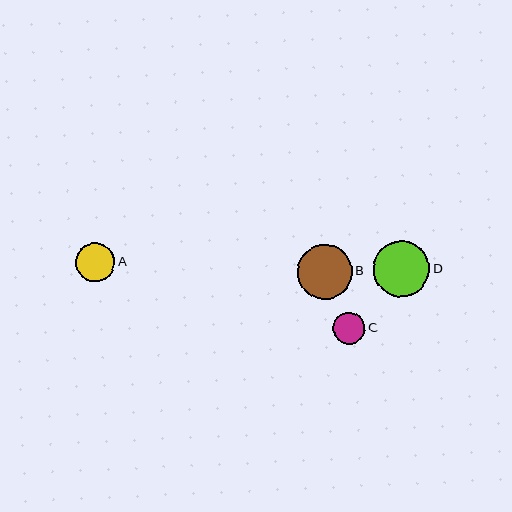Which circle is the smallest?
Circle C is the smallest with a size of approximately 32 pixels.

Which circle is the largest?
Circle D is the largest with a size of approximately 56 pixels.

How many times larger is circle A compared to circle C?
Circle A is approximately 1.2 times the size of circle C.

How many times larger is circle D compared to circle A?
Circle D is approximately 1.4 times the size of circle A.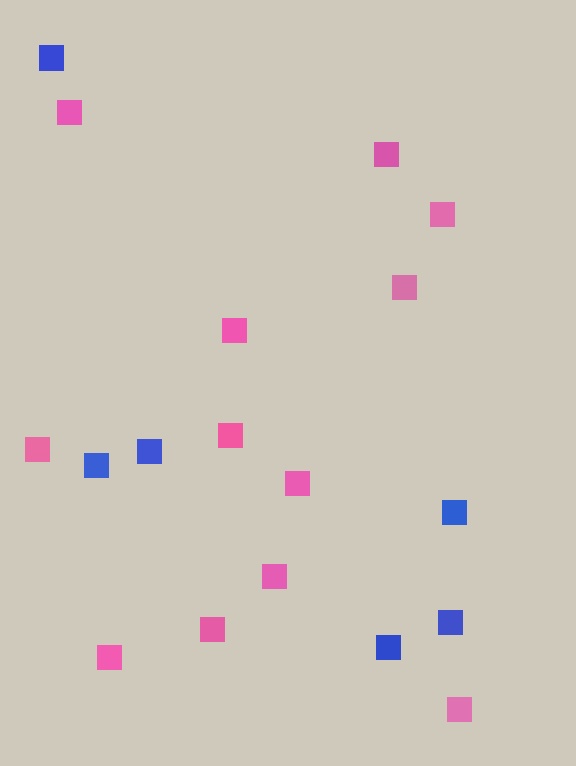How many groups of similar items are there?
There are 2 groups: one group of blue squares (6) and one group of pink squares (12).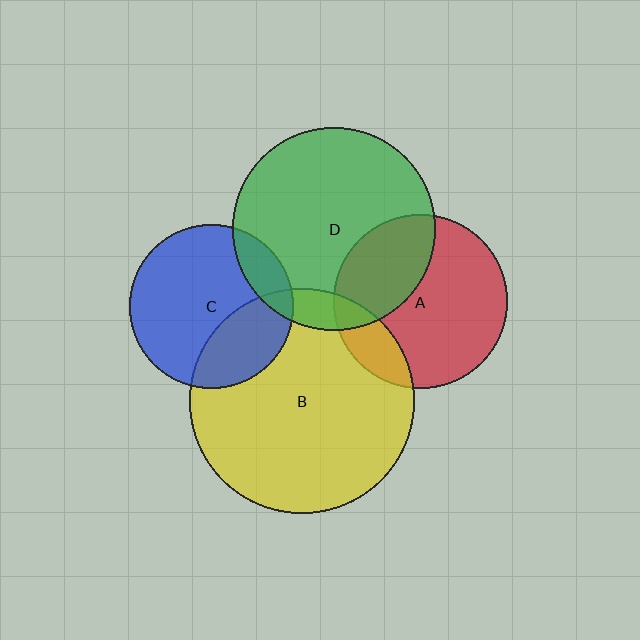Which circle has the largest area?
Circle B (yellow).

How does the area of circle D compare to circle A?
Approximately 1.4 times.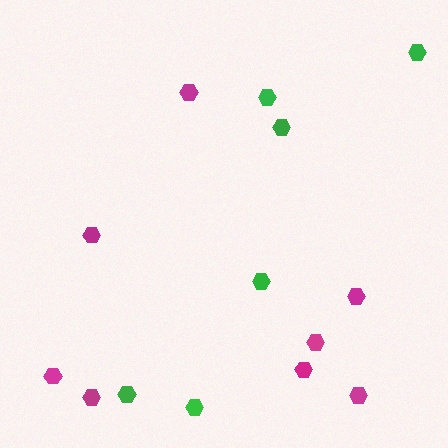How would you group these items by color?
There are 2 groups: one group of green hexagons (6) and one group of magenta hexagons (8).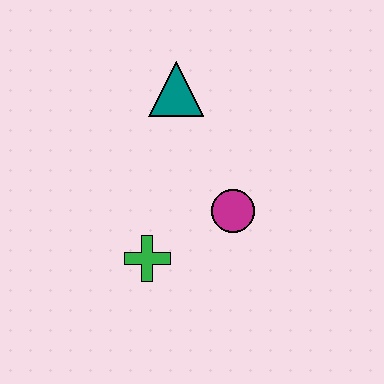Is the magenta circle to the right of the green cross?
Yes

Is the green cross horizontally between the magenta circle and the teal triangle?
No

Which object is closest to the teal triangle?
The magenta circle is closest to the teal triangle.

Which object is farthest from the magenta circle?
The teal triangle is farthest from the magenta circle.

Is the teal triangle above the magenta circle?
Yes